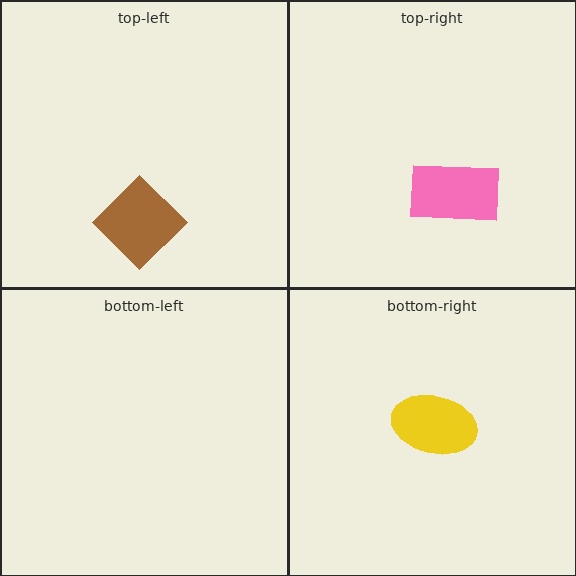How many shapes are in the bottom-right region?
1.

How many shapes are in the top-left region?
1.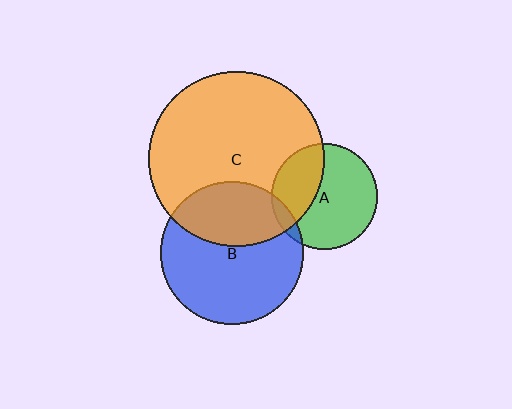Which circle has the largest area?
Circle C (orange).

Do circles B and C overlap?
Yes.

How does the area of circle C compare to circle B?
Approximately 1.5 times.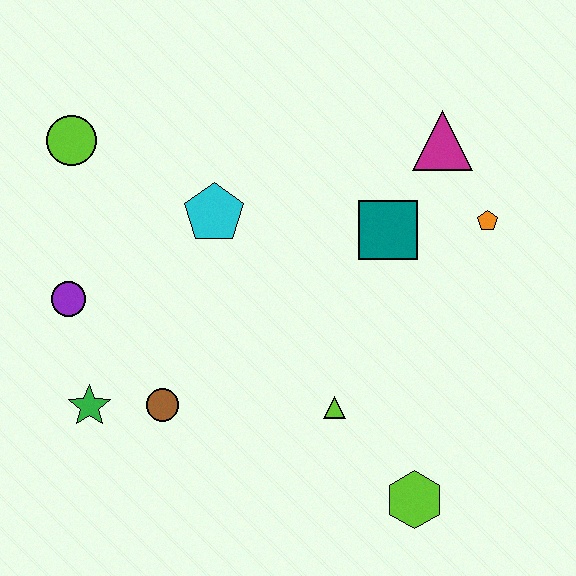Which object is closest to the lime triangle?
The lime hexagon is closest to the lime triangle.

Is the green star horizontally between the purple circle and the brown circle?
Yes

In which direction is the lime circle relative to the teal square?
The lime circle is to the left of the teal square.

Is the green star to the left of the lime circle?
No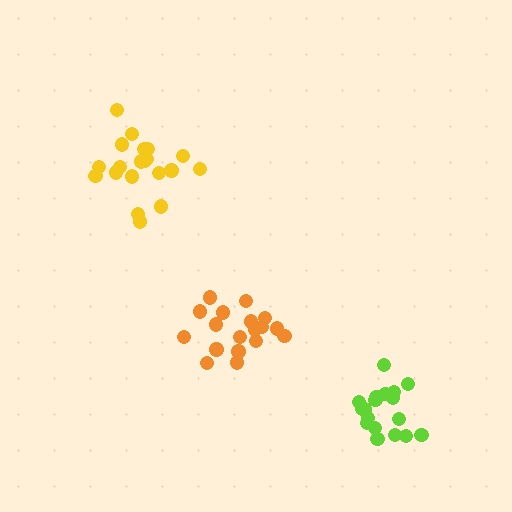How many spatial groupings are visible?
There are 3 spatial groupings.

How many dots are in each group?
Group 1: 18 dots, Group 2: 18 dots, Group 3: 20 dots (56 total).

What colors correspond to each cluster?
The clusters are colored: orange, lime, yellow.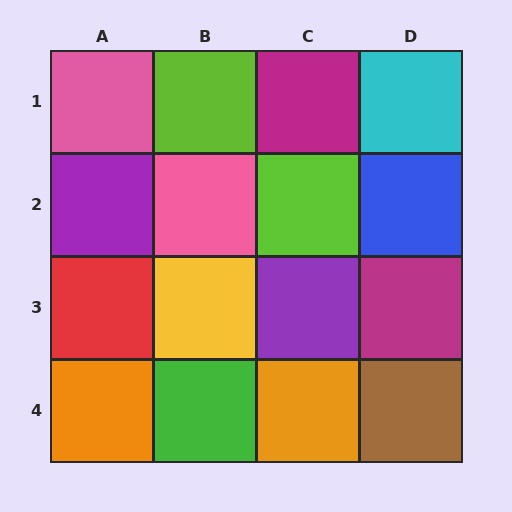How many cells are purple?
2 cells are purple.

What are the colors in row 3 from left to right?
Red, yellow, purple, magenta.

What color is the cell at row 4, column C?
Orange.